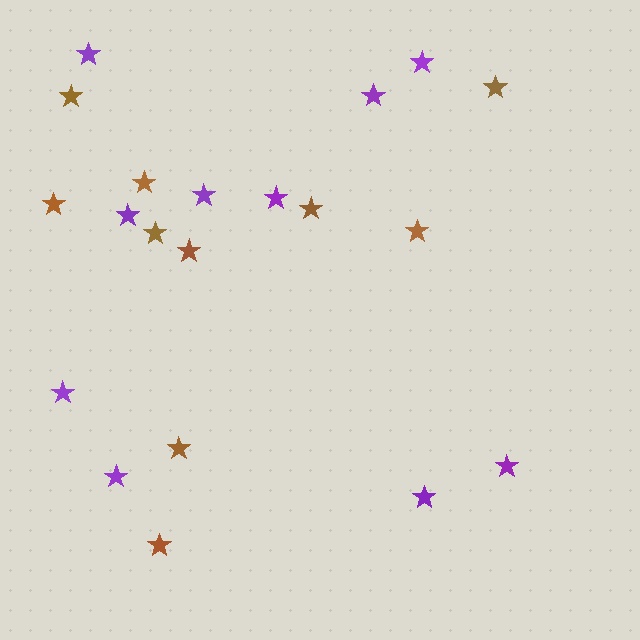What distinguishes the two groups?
There are 2 groups: one group of purple stars (10) and one group of brown stars (10).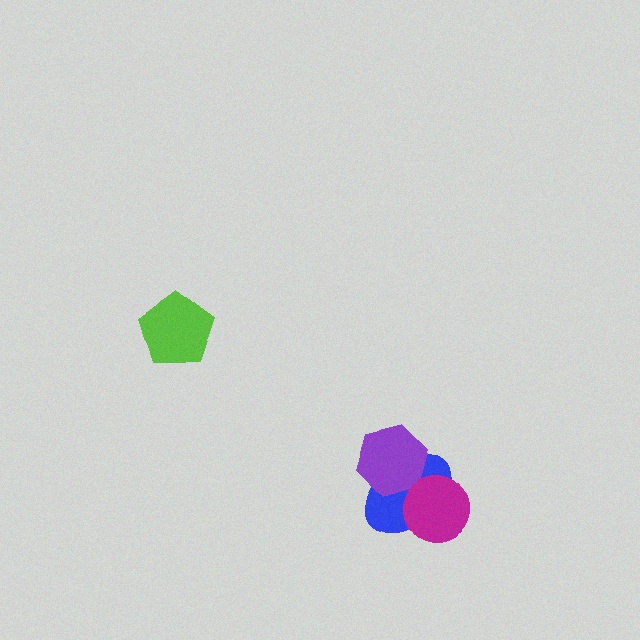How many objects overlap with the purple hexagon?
1 object overlaps with the purple hexagon.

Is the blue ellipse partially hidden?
Yes, it is partially covered by another shape.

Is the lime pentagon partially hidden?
No, no other shape covers it.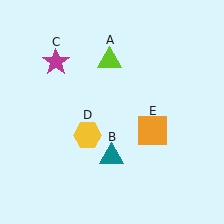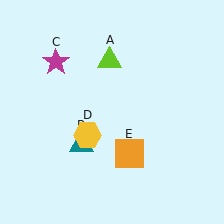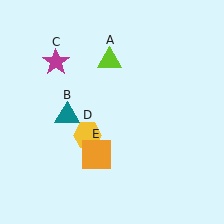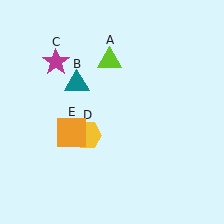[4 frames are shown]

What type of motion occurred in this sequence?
The teal triangle (object B), orange square (object E) rotated clockwise around the center of the scene.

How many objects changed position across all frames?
2 objects changed position: teal triangle (object B), orange square (object E).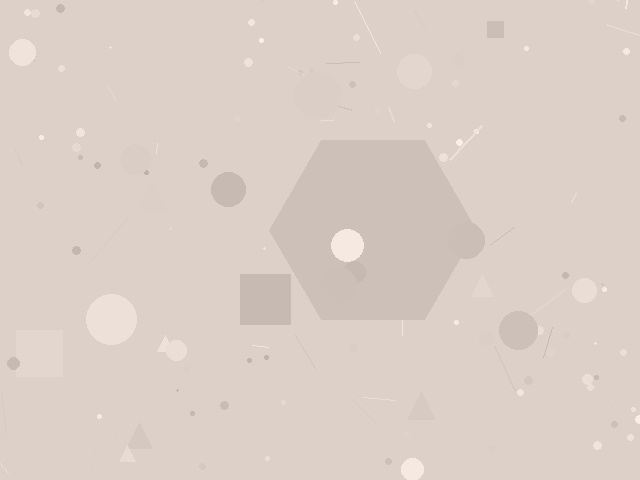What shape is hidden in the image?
A hexagon is hidden in the image.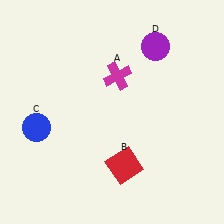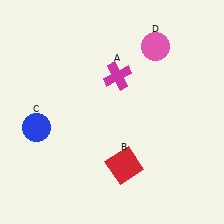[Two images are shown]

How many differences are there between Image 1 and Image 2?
There is 1 difference between the two images.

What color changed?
The circle (D) changed from purple in Image 1 to pink in Image 2.